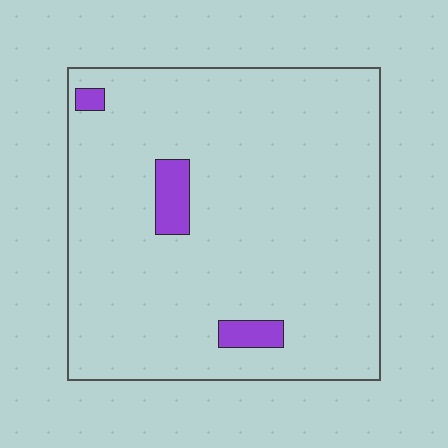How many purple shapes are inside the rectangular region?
3.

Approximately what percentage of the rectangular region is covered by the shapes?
Approximately 5%.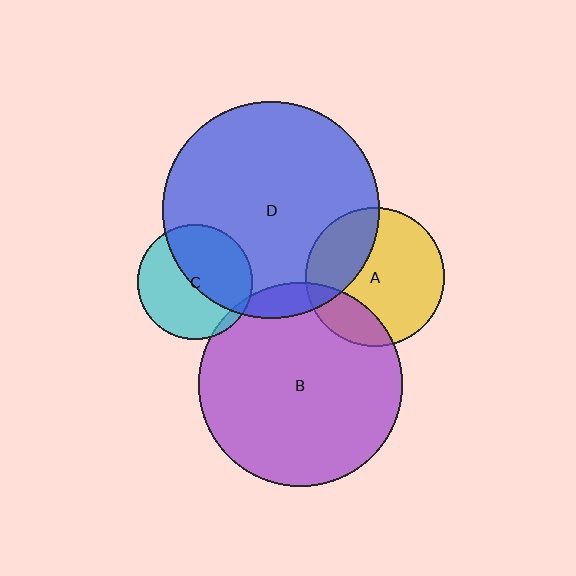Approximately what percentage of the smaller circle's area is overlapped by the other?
Approximately 10%.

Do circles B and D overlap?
Yes.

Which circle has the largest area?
Circle D (blue).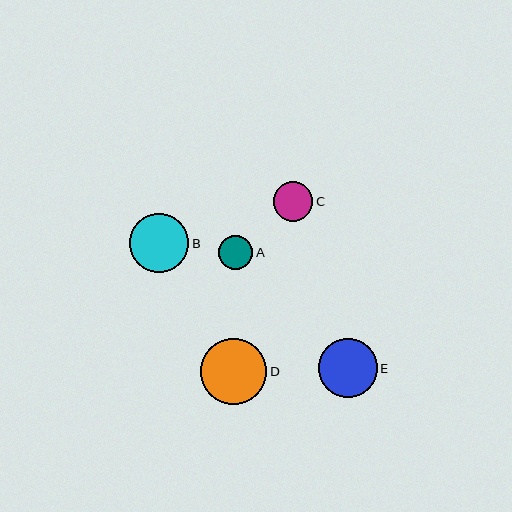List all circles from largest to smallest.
From largest to smallest: D, B, E, C, A.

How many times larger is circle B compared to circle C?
Circle B is approximately 1.5 times the size of circle C.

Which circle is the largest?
Circle D is the largest with a size of approximately 66 pixels.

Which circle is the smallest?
Circle A is the smallest with a size of approximately 34 pixels.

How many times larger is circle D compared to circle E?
Circle D is approximately 1.1 times the size of circle E.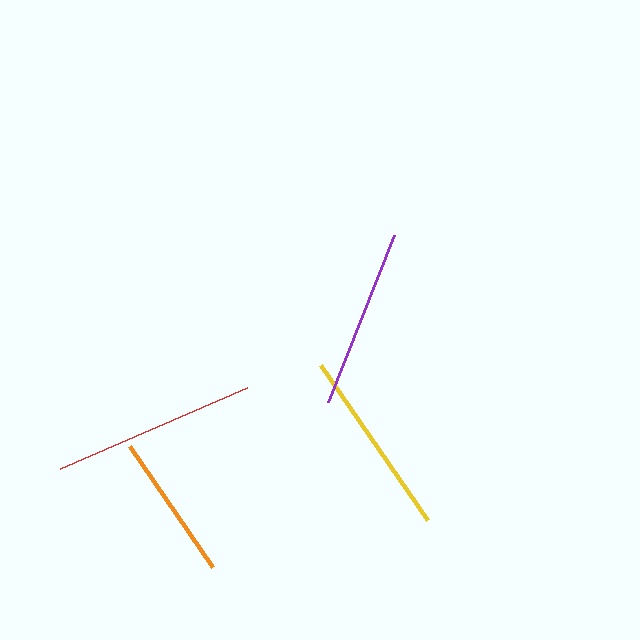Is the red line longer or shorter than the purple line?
The red line is longer than the purple line.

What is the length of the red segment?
The red segment is approximately 204 pixels long.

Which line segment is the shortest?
The orange line is the shortest at approximately 146 pixels.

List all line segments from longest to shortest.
From longest to shortest: red, yellow, purple, orange.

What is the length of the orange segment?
The orange segment is approximately 146 pixels long.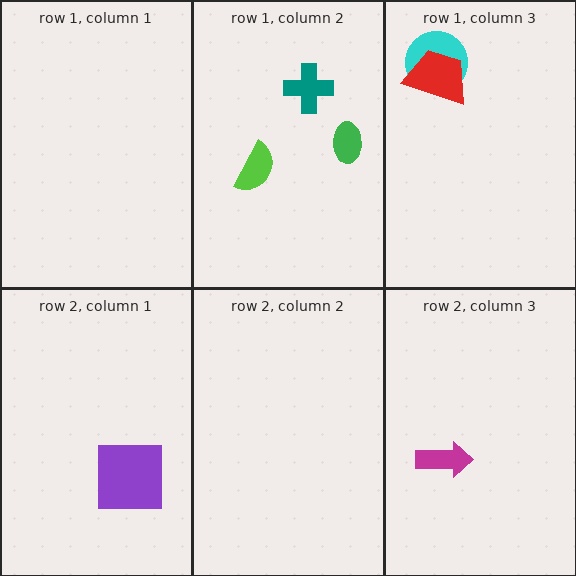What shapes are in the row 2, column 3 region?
The magenta arrow.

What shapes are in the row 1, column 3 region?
The cyan circle, the red trapezoid.